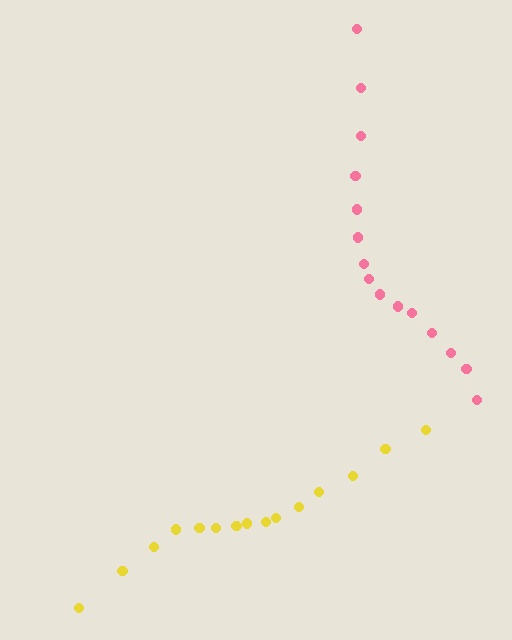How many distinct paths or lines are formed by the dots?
There are 2 distinct paths.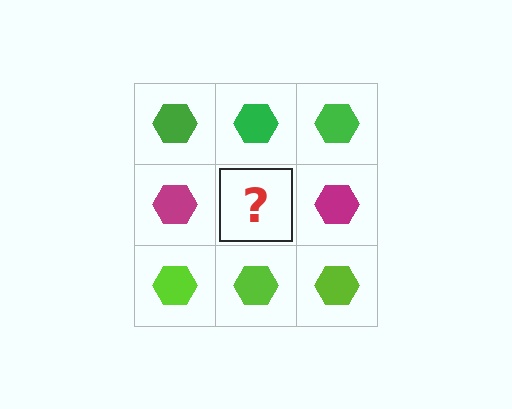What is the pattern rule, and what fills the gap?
The rule is that each row has a consistent color. The gap should be filled with a magenta hexagon.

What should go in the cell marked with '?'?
The missing cell should contain a magenta hexagon.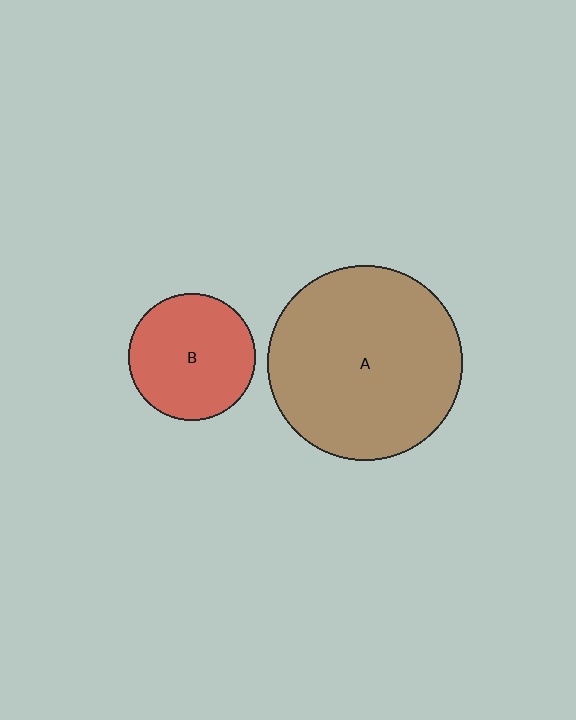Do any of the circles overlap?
No, none of the circles overlap.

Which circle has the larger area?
Circle A (brown).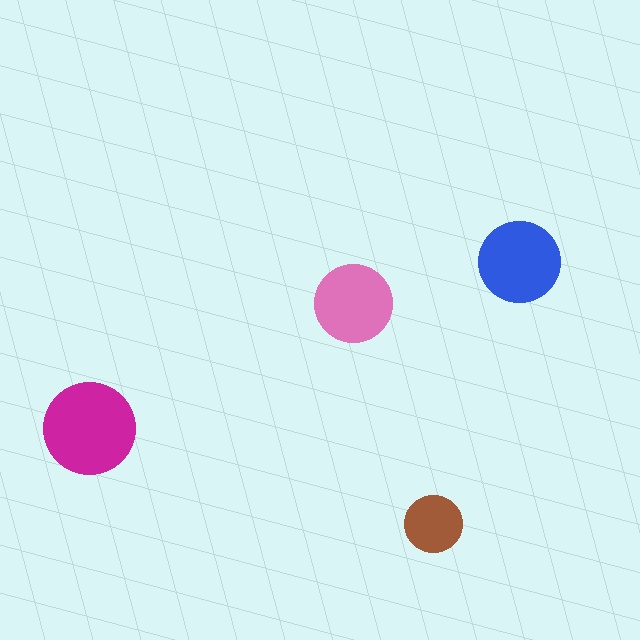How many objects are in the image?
There are 4 objects in the image.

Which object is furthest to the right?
The blue circle is rightmost.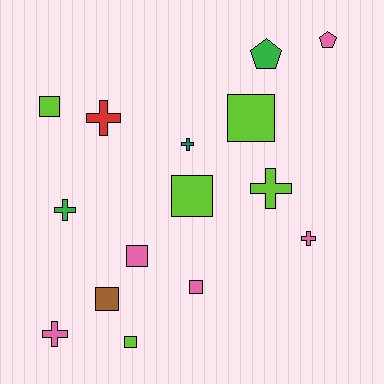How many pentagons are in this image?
There are 2 pentagons.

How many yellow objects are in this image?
There are no yellow objects.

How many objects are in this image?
There are 15 objects.